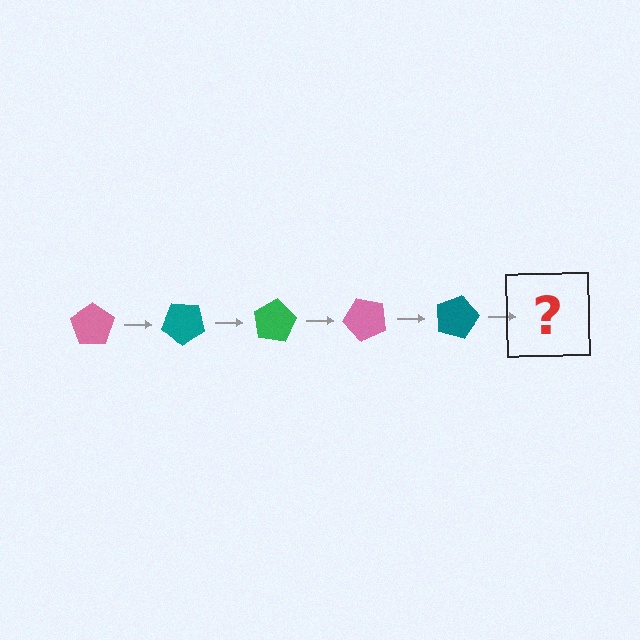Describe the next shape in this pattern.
It should be a green pentagon, rotated 200 degrees from the start.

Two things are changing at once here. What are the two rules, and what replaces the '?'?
The two rules are that it rotates 40 degrees each step and the color cycles through pink, teal, and green. The '?' should be a green pentagon, rotated 200 degrees from the start.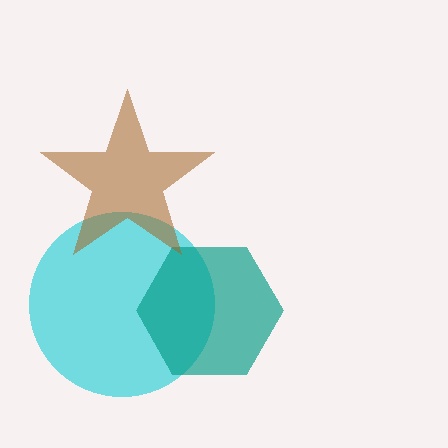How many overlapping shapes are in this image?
There are 3 overlapping shapes in the image.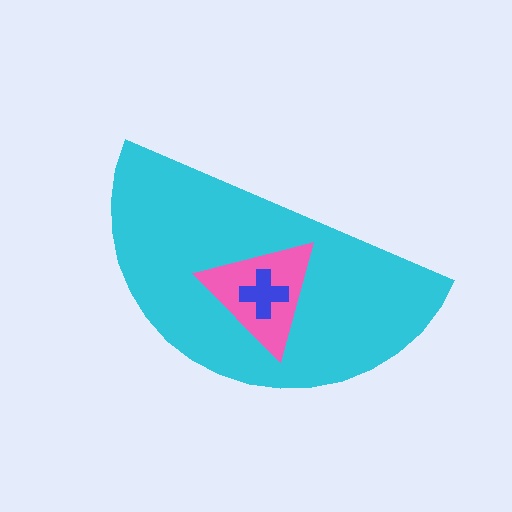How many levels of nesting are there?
3.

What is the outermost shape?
The cyan semicircle.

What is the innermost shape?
The blue cross.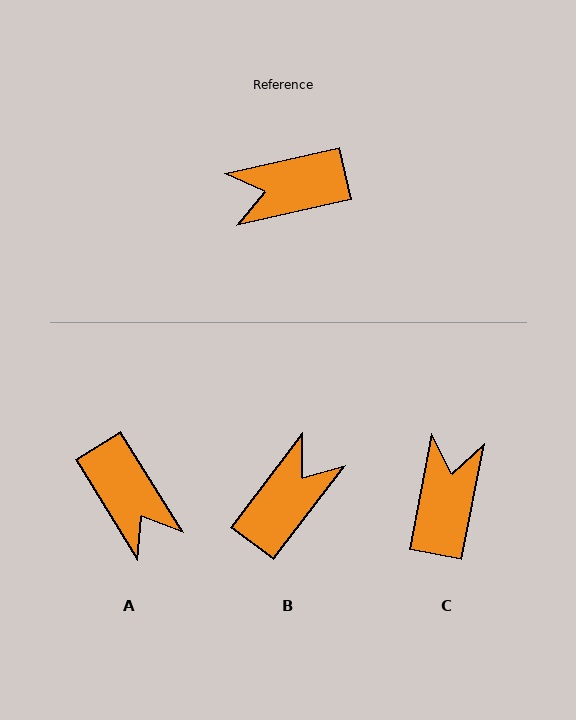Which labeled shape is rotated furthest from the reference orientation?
B, about 140 degrees away.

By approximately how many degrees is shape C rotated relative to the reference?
Approximately 114 degrees clockwise.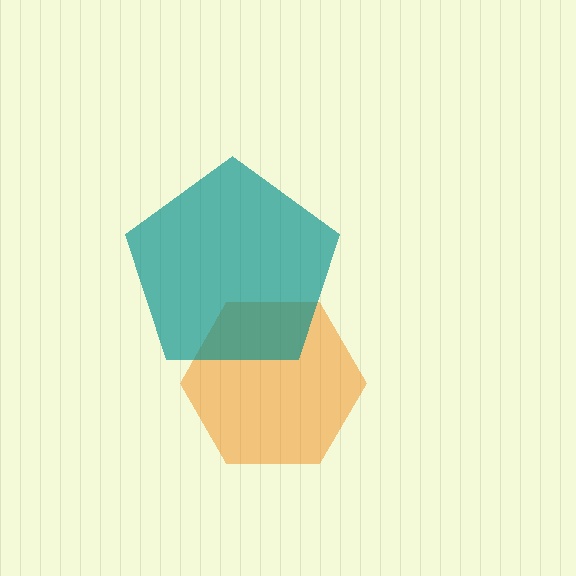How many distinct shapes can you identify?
There are 2 distinct shapes: an orange hexagon, a teal pentagon.